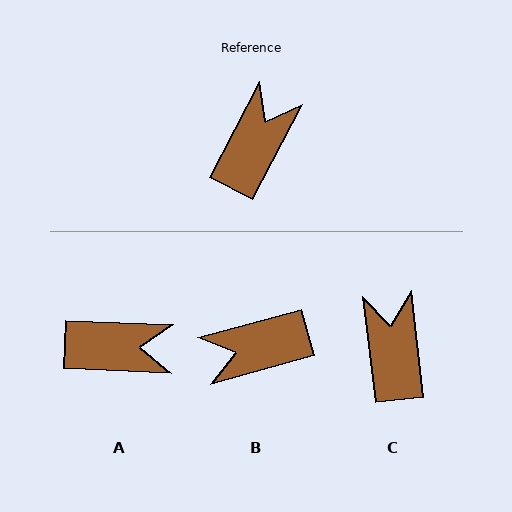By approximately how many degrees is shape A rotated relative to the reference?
Approximately 65 degrees clockwise.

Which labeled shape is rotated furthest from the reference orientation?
B, about 133 degrees away.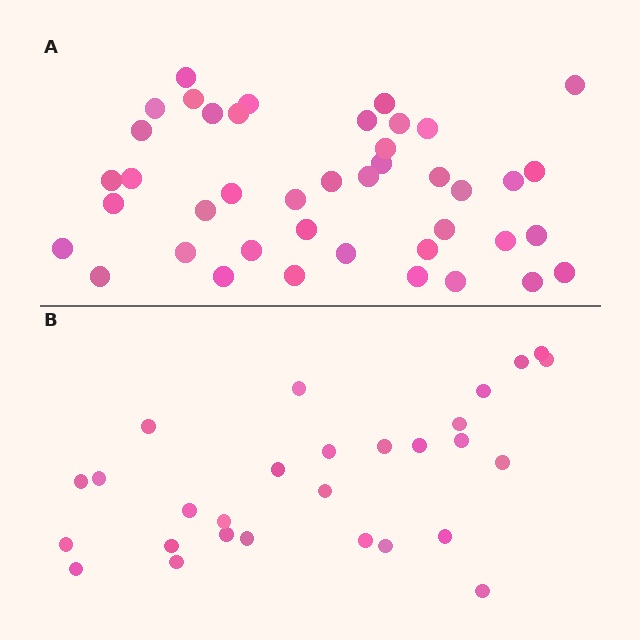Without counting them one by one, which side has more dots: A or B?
Region A (the top region) has more dots.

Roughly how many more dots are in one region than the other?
Region A has approximately 15 more dots than region B.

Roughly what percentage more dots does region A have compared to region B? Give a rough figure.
About 50% more.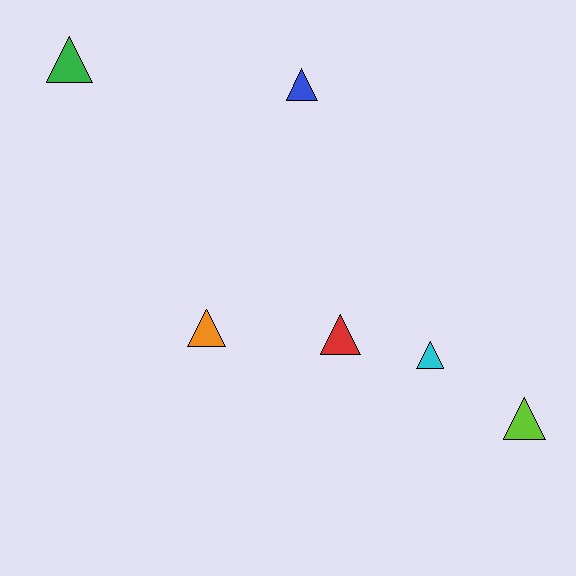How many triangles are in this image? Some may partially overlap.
There are 6 triangles.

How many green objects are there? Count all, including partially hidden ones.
There is 1 green object.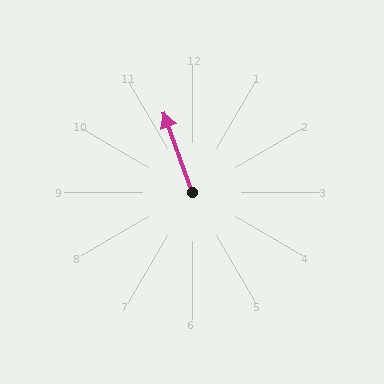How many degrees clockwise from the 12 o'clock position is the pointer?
Approximately 341 degrees.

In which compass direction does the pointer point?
North.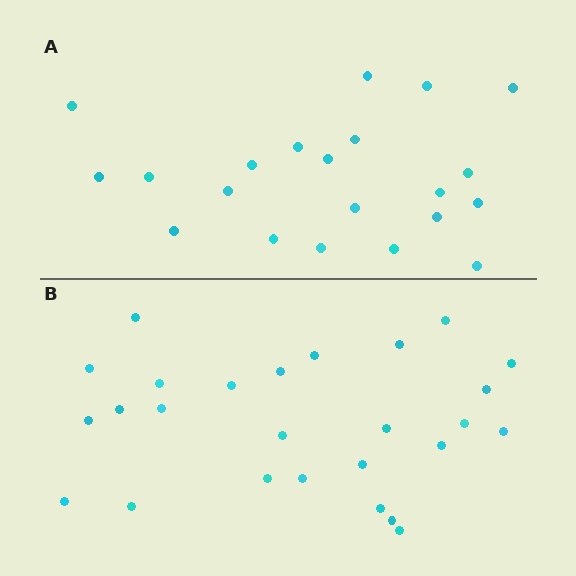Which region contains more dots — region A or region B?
Region B (the bottom region) has more dots.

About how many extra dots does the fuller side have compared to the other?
Region B has about 5 more dots than region A.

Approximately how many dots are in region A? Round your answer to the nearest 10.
About 20 dots. (The exact count is 21, which rounds to 20.)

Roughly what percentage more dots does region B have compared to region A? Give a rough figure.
About 25% more.